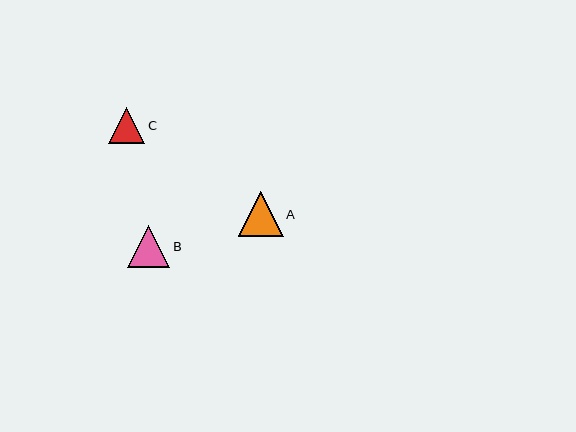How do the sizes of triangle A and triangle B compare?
Triangle A and triangle B are approximately the same size.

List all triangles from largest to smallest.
From largest to smallest: A, B, C.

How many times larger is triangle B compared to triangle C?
Triangle B is approximately 1.2 times the size of triangle C.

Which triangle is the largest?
Triangle A is the largest with a size of approximately 45 pixels.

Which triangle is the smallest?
Triangle C is the smallest with a size of approximately 36 pixels.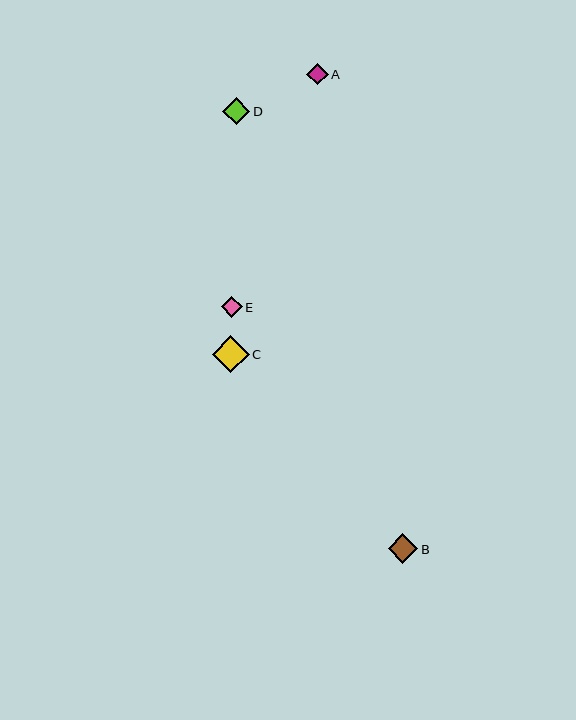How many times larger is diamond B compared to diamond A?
Diamond B is approximately 1.4 times the size of diamond A.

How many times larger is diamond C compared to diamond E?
Diamond C is approximately 1.8 times the size of diamond E.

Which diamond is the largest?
Diamond C is the largest with a size of approximately 37 pixels.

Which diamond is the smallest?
Diamond E is the smallest with a size of approximately 21 pixels.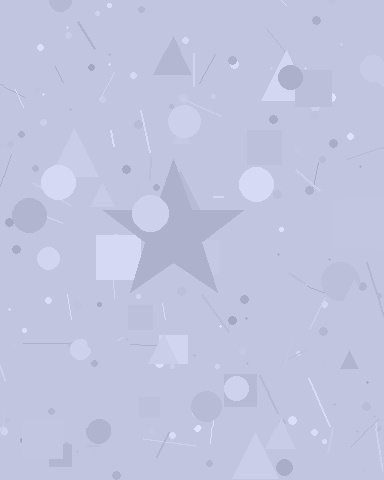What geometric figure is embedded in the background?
A star is embedded in the background.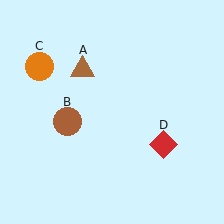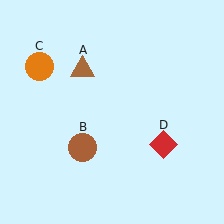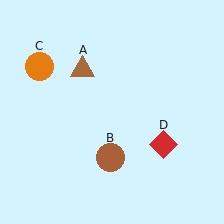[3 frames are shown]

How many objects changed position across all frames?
1 object changed position: brown circle (object B).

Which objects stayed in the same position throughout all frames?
Brown triangle (object A) and orange circle (object C) and red diamond (object D) remained stationary.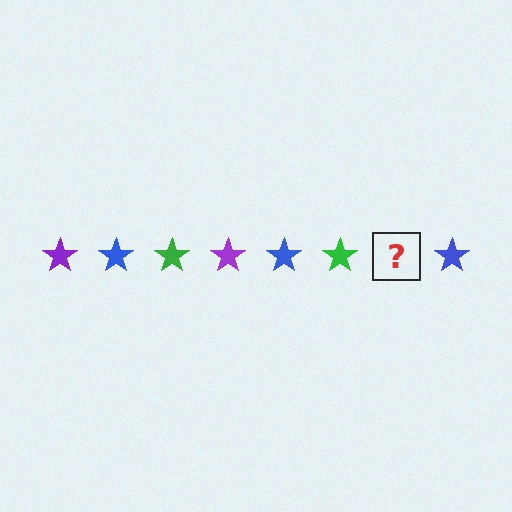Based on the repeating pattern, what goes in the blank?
The blank should be a purple star.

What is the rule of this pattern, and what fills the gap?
The rule is that the pattern cycles through purple, blue, green stars. The gap should be filled with a purple star.